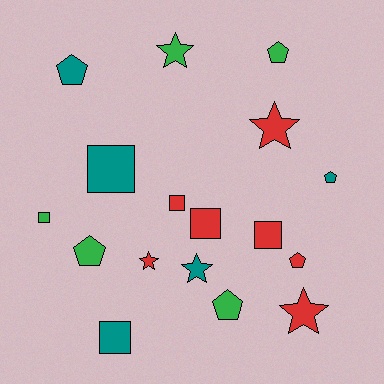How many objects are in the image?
There are 17 objects.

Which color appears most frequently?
Red, with 7 objects.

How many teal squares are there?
There are 2 teal squares.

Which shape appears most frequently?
Square, with 6 objects.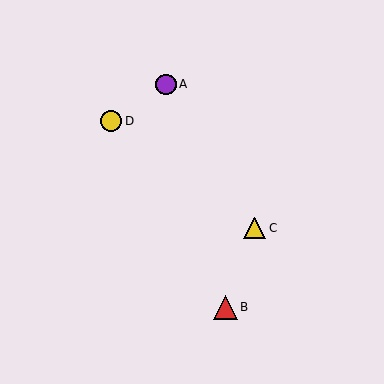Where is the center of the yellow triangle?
The center of the yellow triangle is at (255, 228).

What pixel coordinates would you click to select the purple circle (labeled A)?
Click at (166, 84) to select the purple circle A.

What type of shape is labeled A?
Shape A is a purple circle.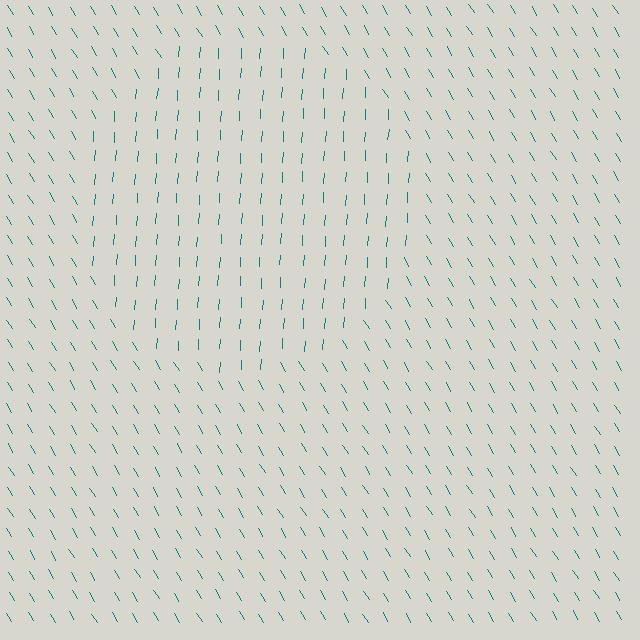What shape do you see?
I see a circle.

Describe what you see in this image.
The image is filled with small teal line segments. A circle region in the image has lines oriented differently from the surrounding lines, creating a visible texture boundary.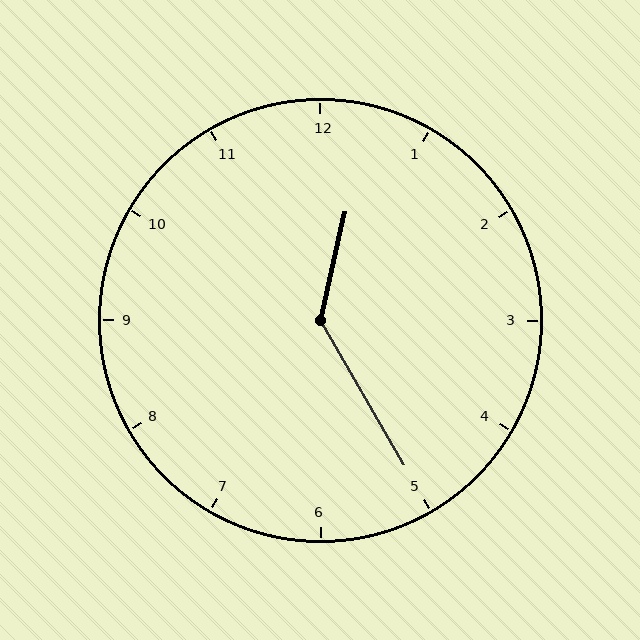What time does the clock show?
12:25.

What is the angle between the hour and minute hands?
Approximately 138 degrees.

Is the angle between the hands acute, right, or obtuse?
It is obtuse.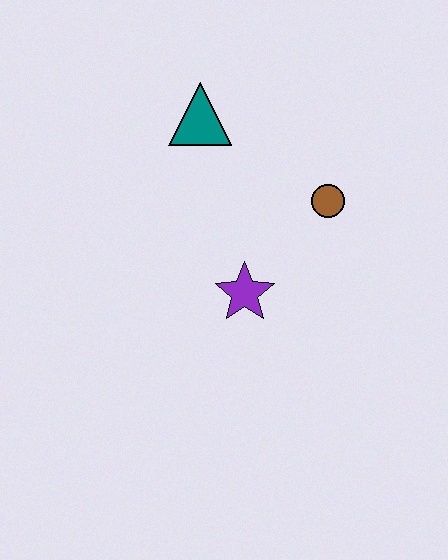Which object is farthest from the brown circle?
The teal triangle is farthest from the brown circle.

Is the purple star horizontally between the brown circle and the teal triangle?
Yes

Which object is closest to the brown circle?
The purple star is closest to the brown circle.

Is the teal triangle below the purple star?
No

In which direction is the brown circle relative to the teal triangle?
The brown circle is to the right of the teal triangle.